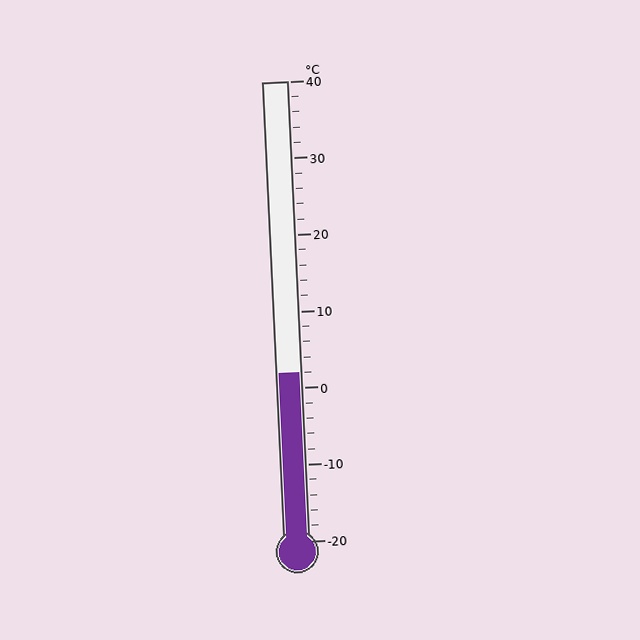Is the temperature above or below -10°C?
The temperature is above -10°C.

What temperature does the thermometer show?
The thermometer shows approximately 2°C.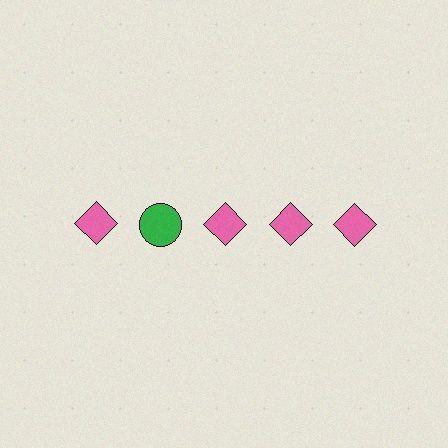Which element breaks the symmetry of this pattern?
The green circle in the top row, second from left column breaks the symmetry. All other shapes are pink diamonds.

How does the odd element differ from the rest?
It differs in both color (green instead of pink) and shape (circle instead of diamond).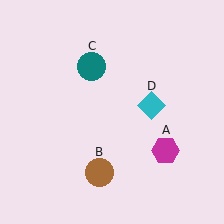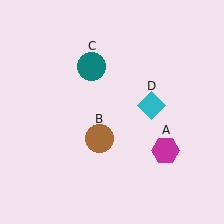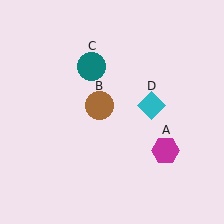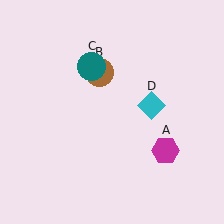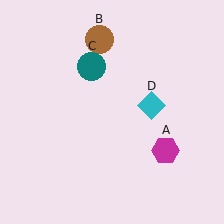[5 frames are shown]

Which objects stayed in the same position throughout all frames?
Magenta hexagon (object A) and teal circle (object C) and cyan diamond (object D) remained stationary.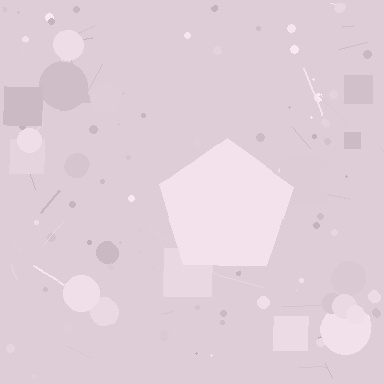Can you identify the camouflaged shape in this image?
The camouflaged shape is a pentagon.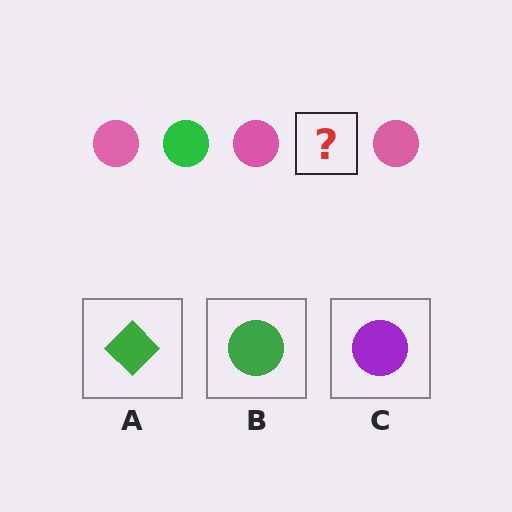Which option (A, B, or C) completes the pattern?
B.